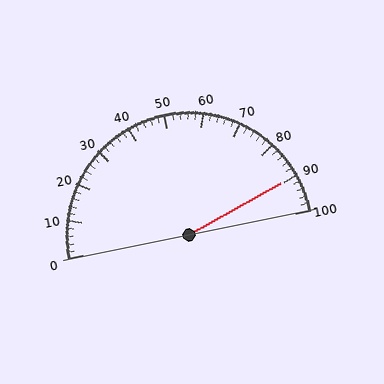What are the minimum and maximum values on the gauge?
The gauge ranges from 0 to 100.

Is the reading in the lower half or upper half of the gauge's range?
The reading is in the upper half of the range (0 to 100).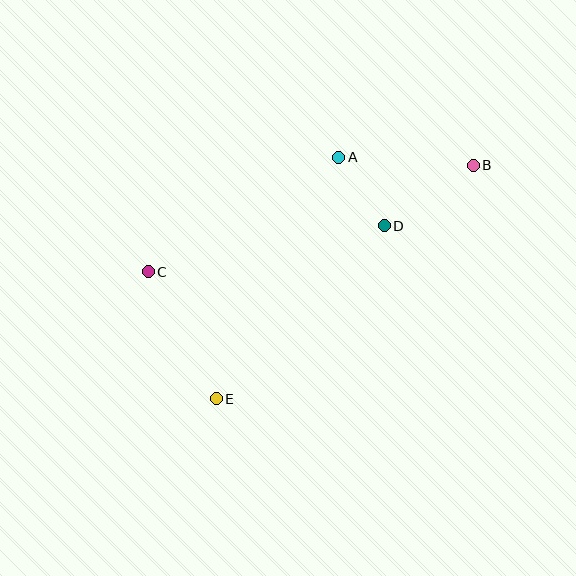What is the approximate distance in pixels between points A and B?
The distance between A and B is approximately 135 pixels.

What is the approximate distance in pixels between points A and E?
The distance between A and E is approximately 271 pixels.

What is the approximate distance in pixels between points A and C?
The distance between A and C is approximately 222 pixels.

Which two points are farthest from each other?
Points B and E are farthest from each other.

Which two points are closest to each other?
Points A and D are closest to each other.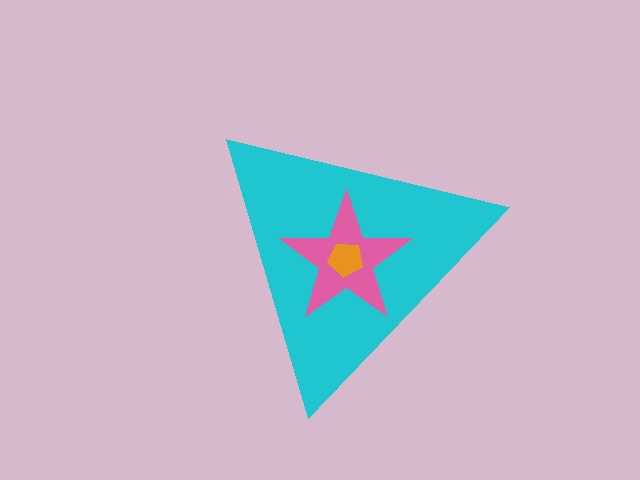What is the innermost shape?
The orange pentagon.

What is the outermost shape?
The cyan triangle.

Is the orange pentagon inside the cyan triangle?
Yes.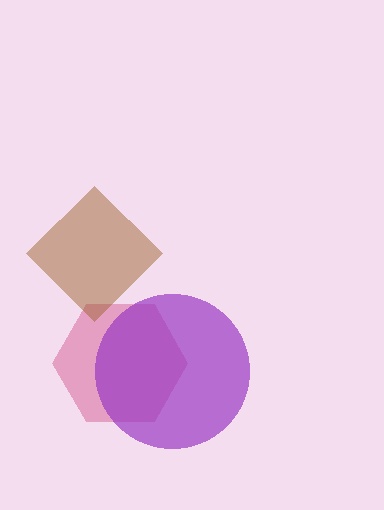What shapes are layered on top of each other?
The layered shapes are: a pink hexagon, a brown diamond, a purple circle.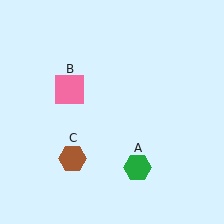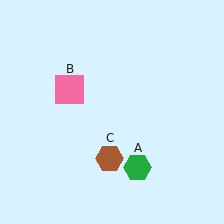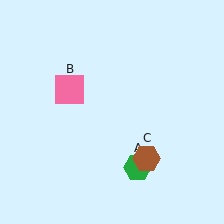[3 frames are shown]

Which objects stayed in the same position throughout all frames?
Green hexagon (object A) and pink square (object B) remained stationary.